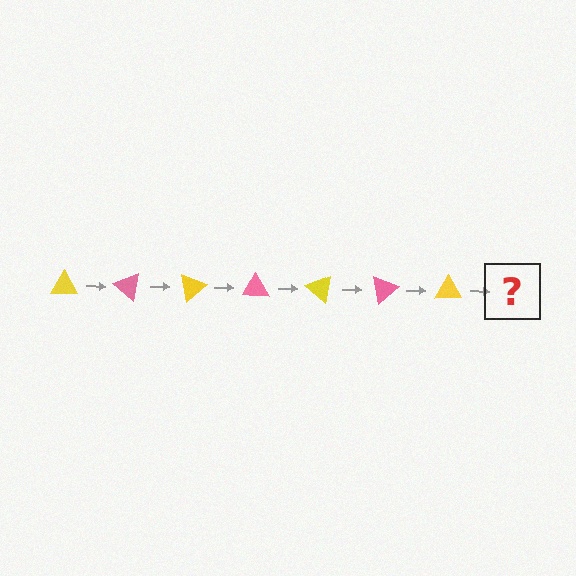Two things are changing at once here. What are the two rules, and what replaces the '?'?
The two rules are that it rotates 40 degrees each step and the color cycles through yellow and pink. The '?' should be a pink triangle, rotated 280 degrees from the start.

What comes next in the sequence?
The next element should be a pink triangle, rotated 280 degrees from the start.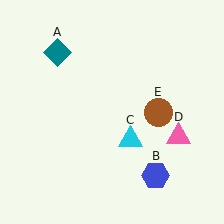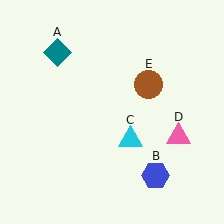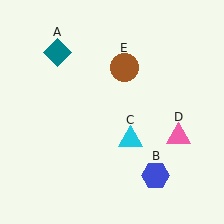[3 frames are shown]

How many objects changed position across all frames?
1 object changed position: brown circle (object E).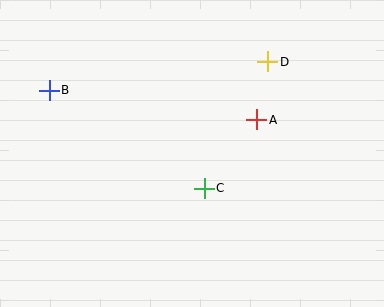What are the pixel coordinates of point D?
Point D is at (268, 62).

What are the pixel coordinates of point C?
Point C is at (204, 188).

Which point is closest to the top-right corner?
Point D is closest to the top-right corner.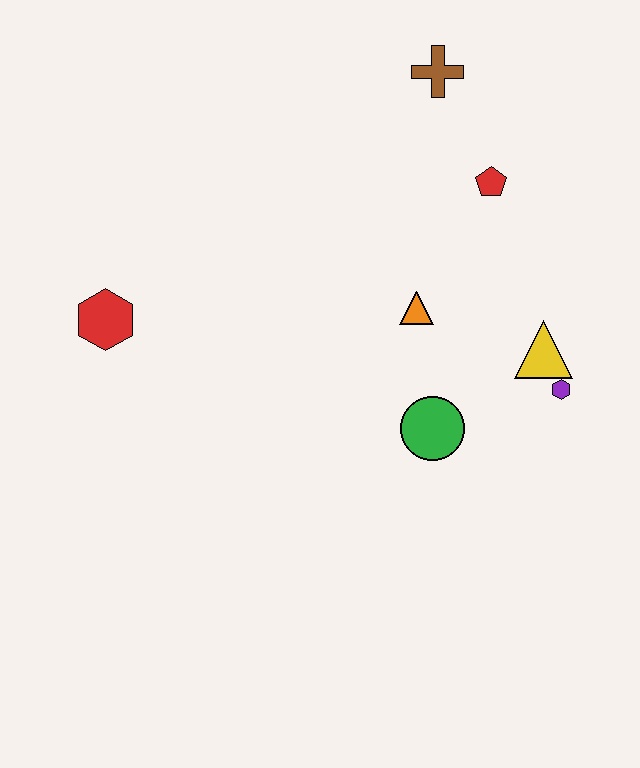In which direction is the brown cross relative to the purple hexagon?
The brown cross is above the purple hexagon.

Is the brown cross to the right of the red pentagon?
No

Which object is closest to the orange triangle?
The green circle is closest to the orange triangle.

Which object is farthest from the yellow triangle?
The red hexagon is farthest from the yellow triangle.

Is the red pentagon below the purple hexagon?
No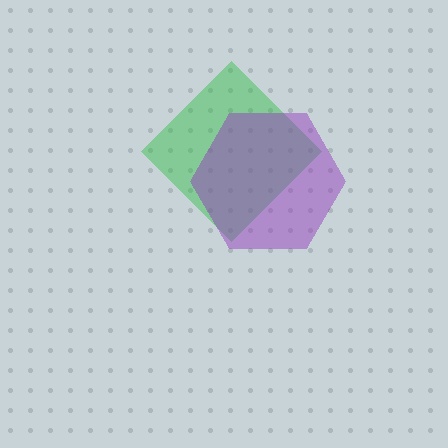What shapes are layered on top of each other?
The layered shapes are: a green diamond, a purple hexagon.